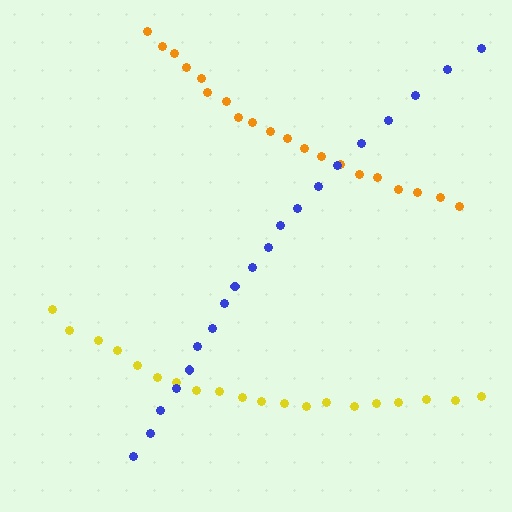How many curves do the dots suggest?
There are 3 distinct paths.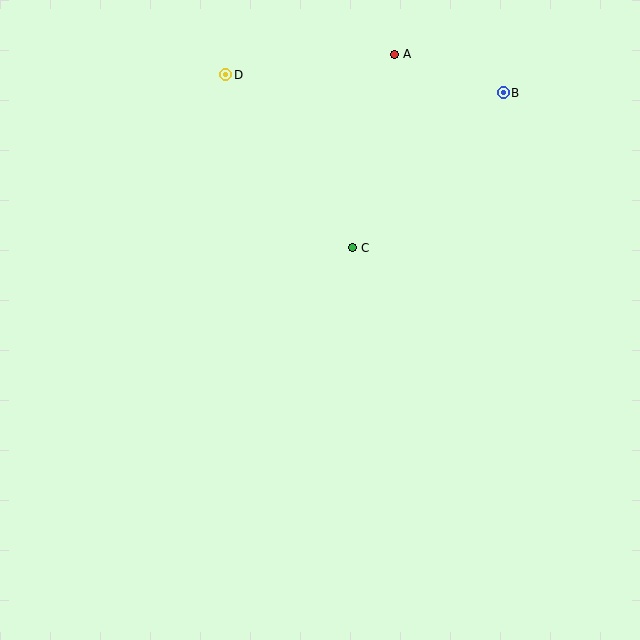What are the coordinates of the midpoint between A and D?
The midpoint between A and D is at (310, 64).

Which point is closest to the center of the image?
Point C at (353, 248) is closest to the center.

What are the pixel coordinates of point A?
Point A is at (395, 54).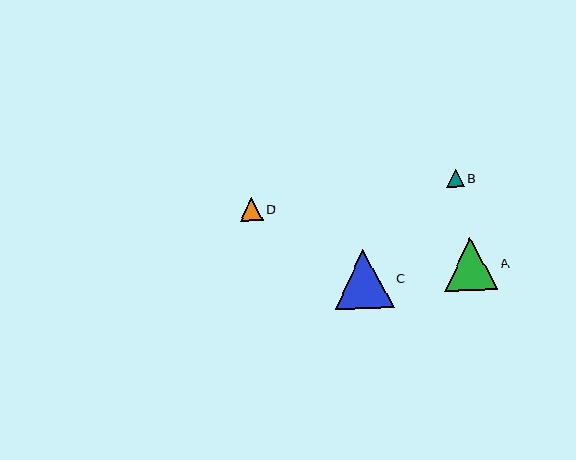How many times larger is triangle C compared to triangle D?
Triangle C is approximately 2.6 times the size of triangle D.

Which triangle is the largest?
Triangle C is the largest with a size of approximately 59 pixels.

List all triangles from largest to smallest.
From largest to smallest: C, A, D, B.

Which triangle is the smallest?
Triangle B is the smallest with a size of approximately 18 pixels.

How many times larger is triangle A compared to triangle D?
Triangle A is approximately 2.3 times the size of triangle D.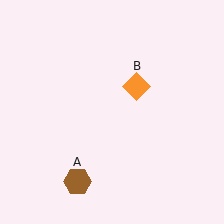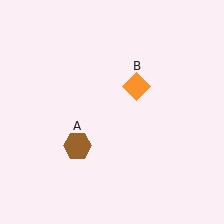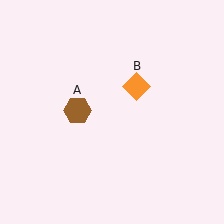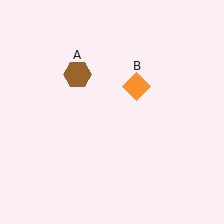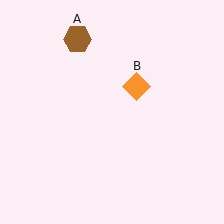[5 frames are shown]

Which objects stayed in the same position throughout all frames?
Orange diamond (object B) remained stationary.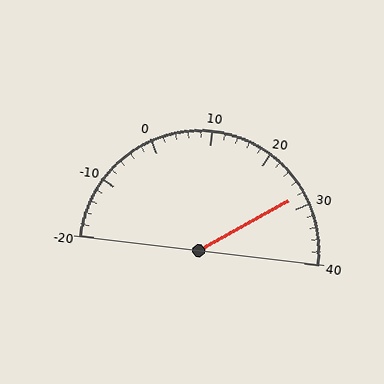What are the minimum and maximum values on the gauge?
The gauge ranges from -20 to 40.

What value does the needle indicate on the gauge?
The needle indicates approximately 28.